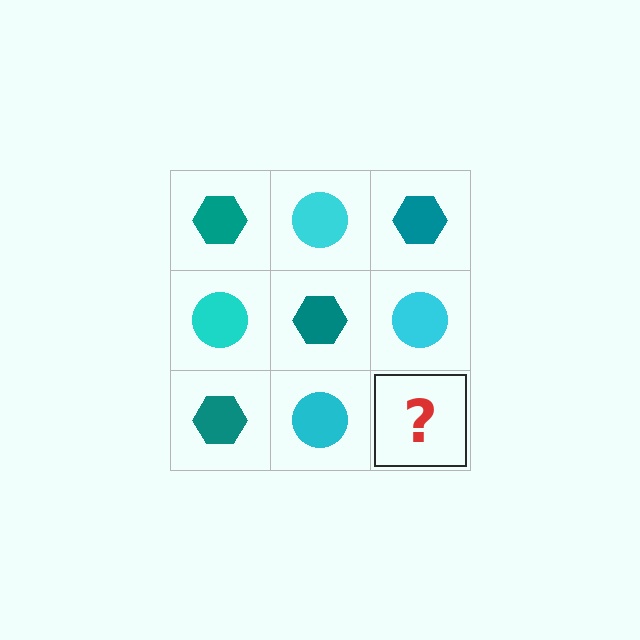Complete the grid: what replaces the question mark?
The question mark should be replaced with a teal hexagon.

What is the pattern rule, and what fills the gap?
The rule is that it alternates teal hexagon and cyan circle in a checkerboard pattern. The gap should be filled with a teal hexagon.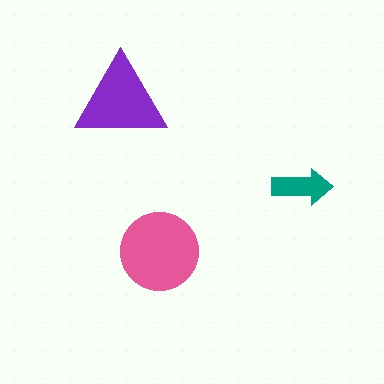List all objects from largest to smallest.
The pink circle, the purple triangle, the teal arrow.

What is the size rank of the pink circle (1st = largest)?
1st.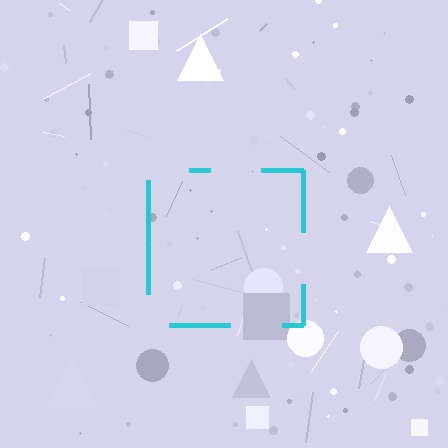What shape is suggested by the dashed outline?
The dashed outline suggests a square.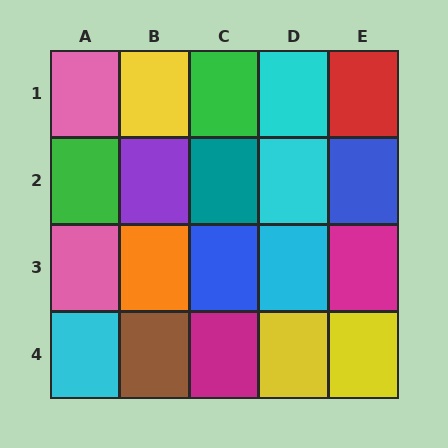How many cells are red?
1 cell is red.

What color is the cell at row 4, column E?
Yellow.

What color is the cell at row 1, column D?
Cyan.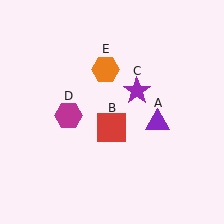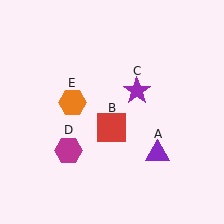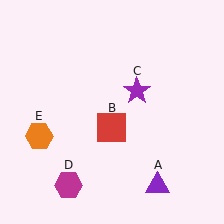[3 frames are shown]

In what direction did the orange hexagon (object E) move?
The orange hexagon (object E) moved down and to the left.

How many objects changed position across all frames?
3 objects changed position: purple triangle (object A), magenta hexagon (object D), orange hexagon (object E).